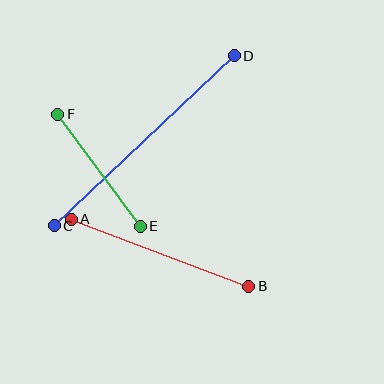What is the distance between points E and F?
The distance is approximately 139 pixels.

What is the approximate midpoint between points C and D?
The midpoint is at approximately (144, 141) pixels.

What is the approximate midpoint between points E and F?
The midpoint is at approximately (99, 170) pixels.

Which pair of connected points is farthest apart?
Points C and D are farthest apart.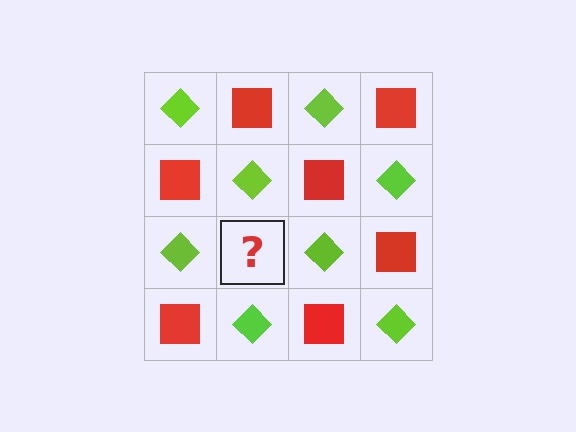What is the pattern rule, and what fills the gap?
The rule is that it alternates lime diamond and red square in a checkerboard pattern. The gap should be filled with a red square.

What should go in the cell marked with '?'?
The missing cell should contain a red square.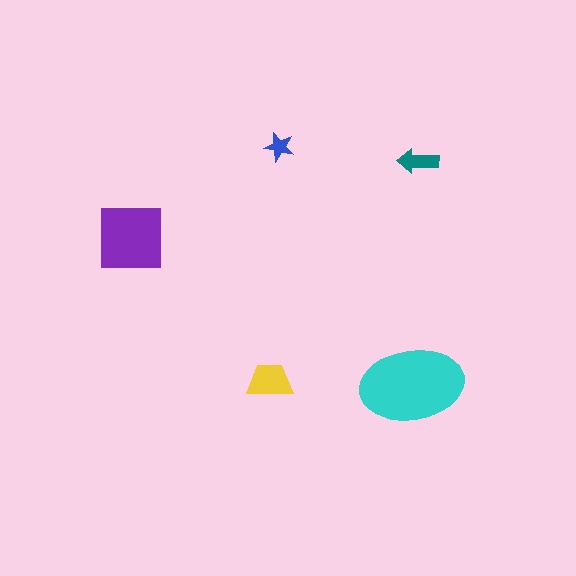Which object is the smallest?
The blue star.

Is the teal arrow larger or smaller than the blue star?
Larger.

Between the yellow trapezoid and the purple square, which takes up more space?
The purple square.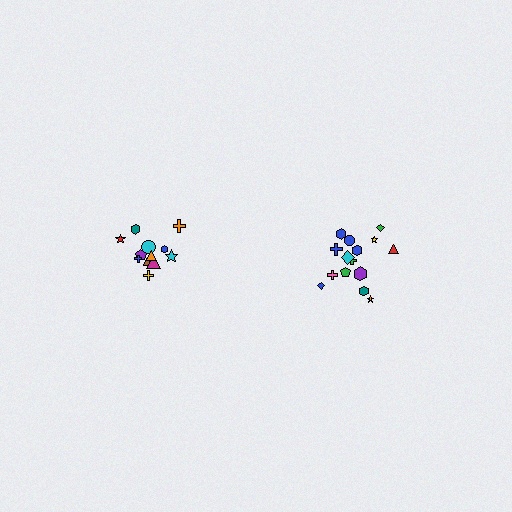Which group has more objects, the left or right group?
The right group.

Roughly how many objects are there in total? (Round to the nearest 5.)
Roughly 25 objects in total.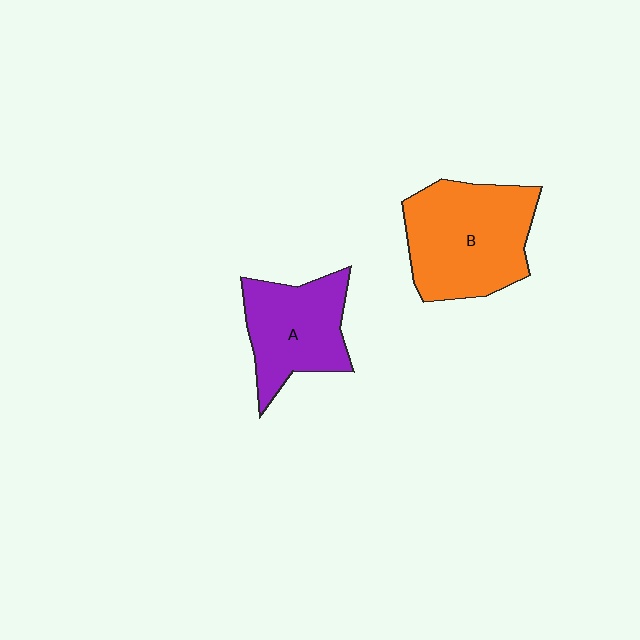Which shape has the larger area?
Shape B (orange).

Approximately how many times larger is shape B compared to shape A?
Approximately 1.3 times.